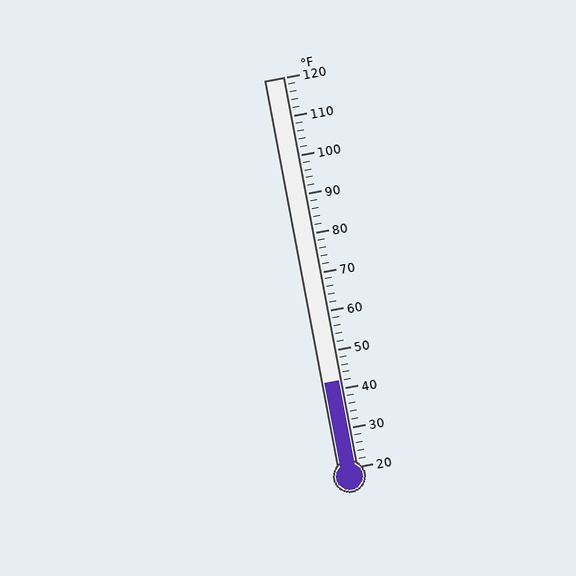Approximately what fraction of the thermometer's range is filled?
The thermometer is filled to approximately 20% of its range.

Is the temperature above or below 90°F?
The temperature is below 90°F.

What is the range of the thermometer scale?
The thermometer scale ranges from 20°F to 120°F.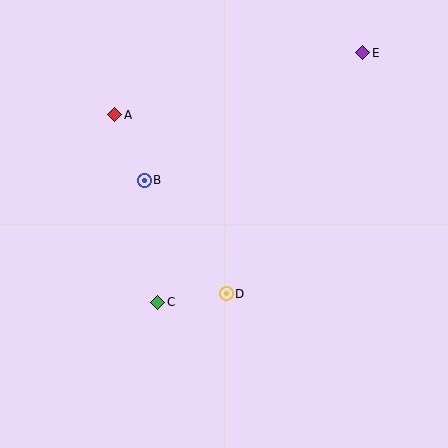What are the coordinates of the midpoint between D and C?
The midpoint between D and C is at (192, 298).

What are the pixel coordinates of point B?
Point B is at (144, 180).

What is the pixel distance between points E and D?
The distance between E and D is 277 pixels.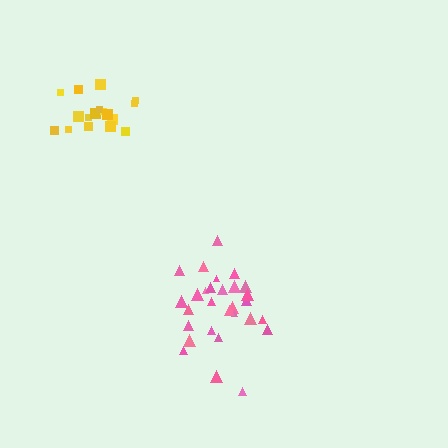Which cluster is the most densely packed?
Yellow.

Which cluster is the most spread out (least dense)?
Pink.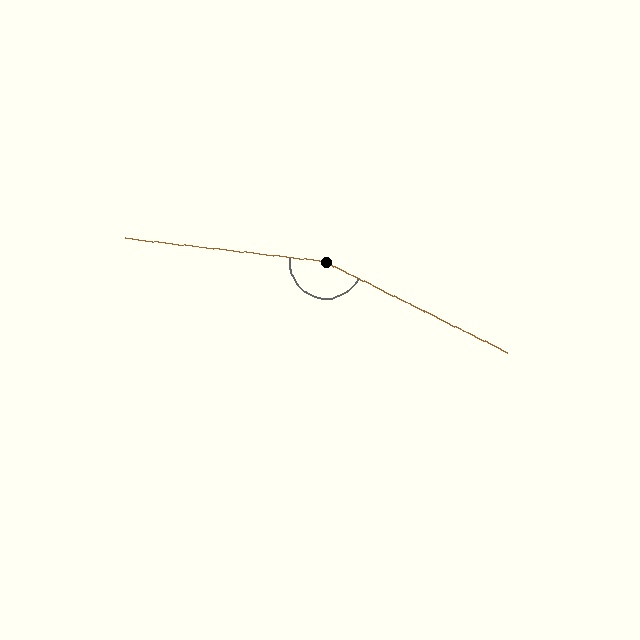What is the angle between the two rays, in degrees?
Approximately 160 degrees.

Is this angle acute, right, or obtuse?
It is obtuse.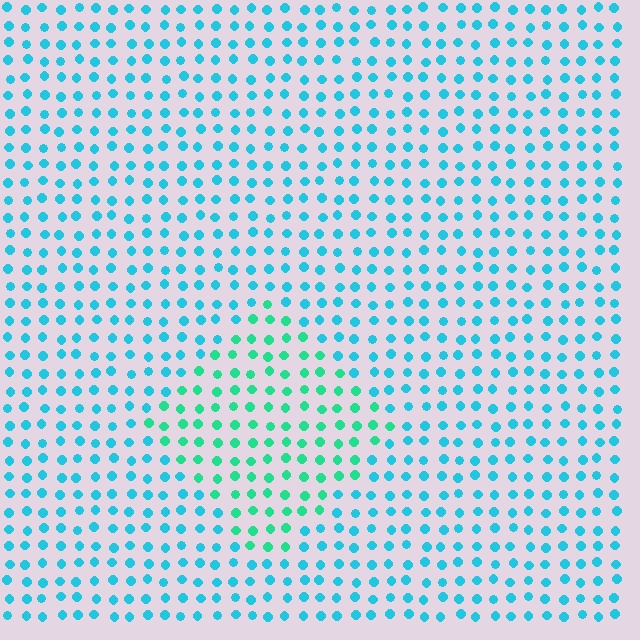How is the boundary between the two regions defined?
The boundary is defined purely by a slight shift in hue (about 34 degrees). Spacing, size, and orientation are identical on both sides.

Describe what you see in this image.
The image is filled with small cyan elements in a uniform arrangement. A diamond-shaped region is visible where the elements are tinted to a slightly different hue, forming a subtle color boundary.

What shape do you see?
I see a diamond.